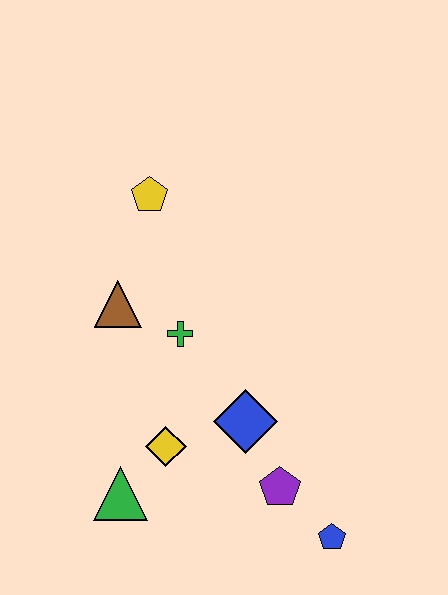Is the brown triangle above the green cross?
Yes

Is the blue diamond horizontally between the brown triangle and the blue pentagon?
Yes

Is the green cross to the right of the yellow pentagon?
Yes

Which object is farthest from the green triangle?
The yellow pentagon is farthest from the green triangle.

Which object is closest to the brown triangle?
The green cross is closest to the brown triangle.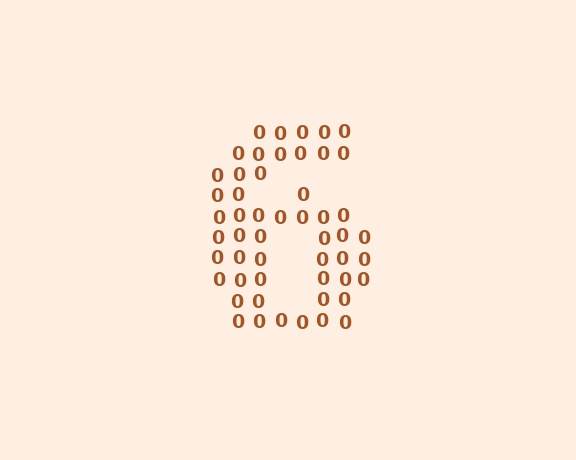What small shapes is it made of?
It is made of small digit 0's.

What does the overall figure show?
The overall figure shows the digit 6.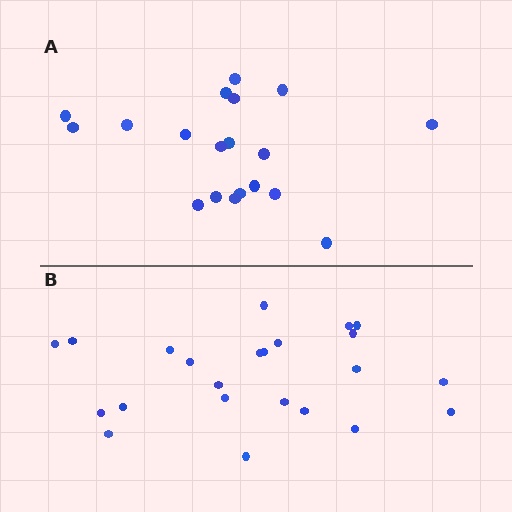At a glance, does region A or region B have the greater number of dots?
Region B (the bottom region) has more dots.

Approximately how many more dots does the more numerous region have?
Region B has about 4 more dots than region A.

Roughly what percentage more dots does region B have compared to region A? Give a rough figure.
About 20% more.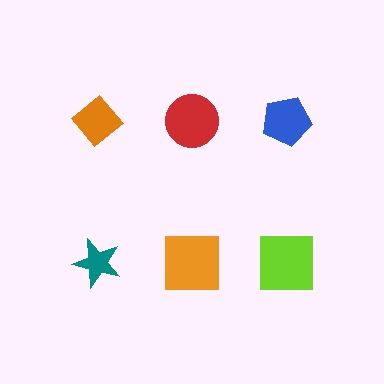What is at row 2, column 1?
A teal star.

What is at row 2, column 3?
A lime square.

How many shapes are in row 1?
3 shapes.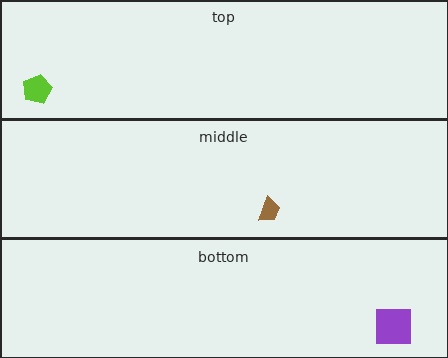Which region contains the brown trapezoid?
The middle region.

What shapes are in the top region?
The lime pentagon.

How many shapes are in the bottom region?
1.